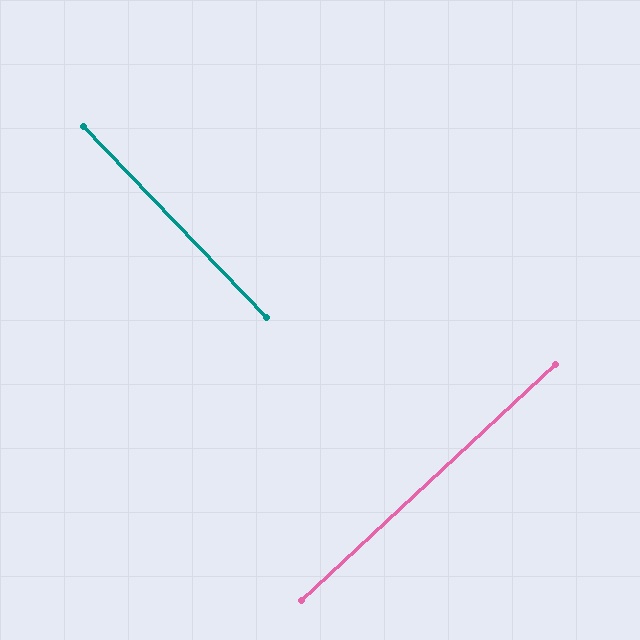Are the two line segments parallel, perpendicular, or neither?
Perpendicular — they meet at approximately 89°.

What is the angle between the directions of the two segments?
Approximately 89 degrees.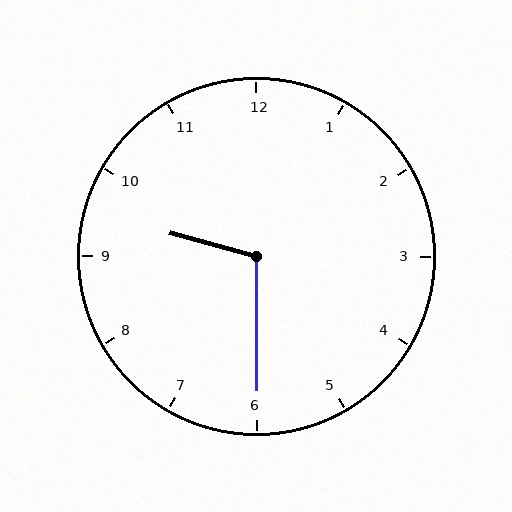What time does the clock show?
9:30.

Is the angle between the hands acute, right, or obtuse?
It is obtuse.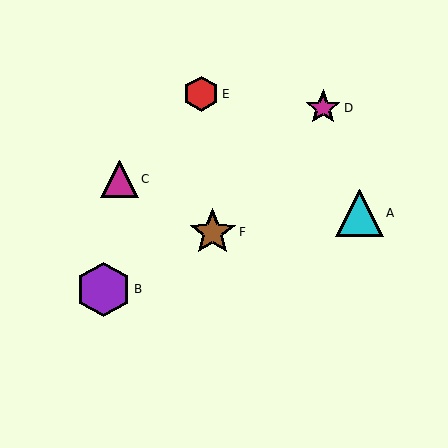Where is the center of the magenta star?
The center of the magenta star is at (323, 108).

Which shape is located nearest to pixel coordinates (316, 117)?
The magenta star (labeled D) at (323, 108) is nearest to that location.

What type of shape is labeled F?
Shape F is a brown star.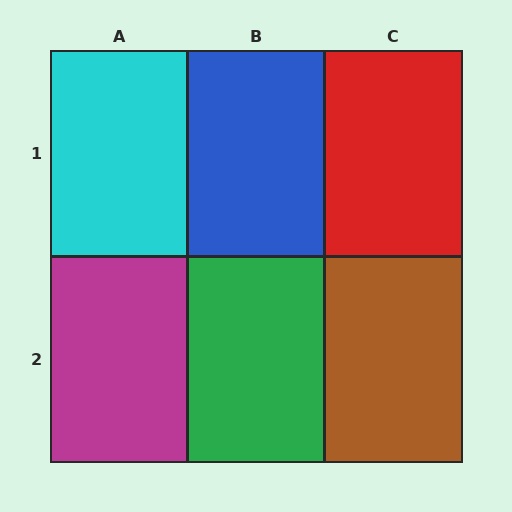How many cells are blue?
1 cell is blue.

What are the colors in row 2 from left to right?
Magenta, green, brown.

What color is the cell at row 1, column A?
Cyan.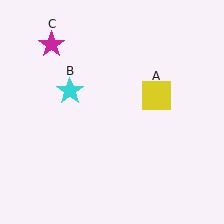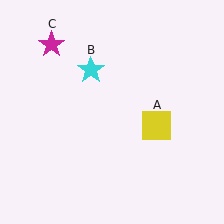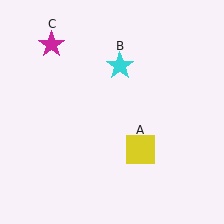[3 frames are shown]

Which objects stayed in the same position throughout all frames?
Magenta star (object C) remained stationary.